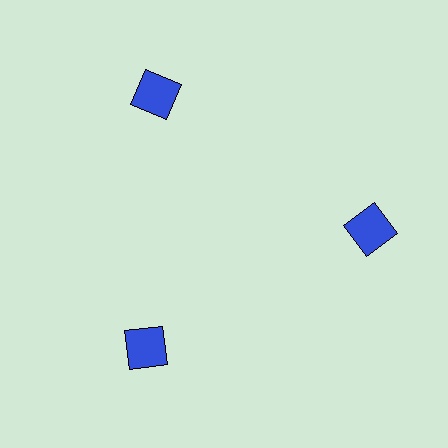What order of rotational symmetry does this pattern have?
This pattern has 3-fold rotational symmetry.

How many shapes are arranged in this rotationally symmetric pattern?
There are 3 shapes, arranged in 3 groups of 1.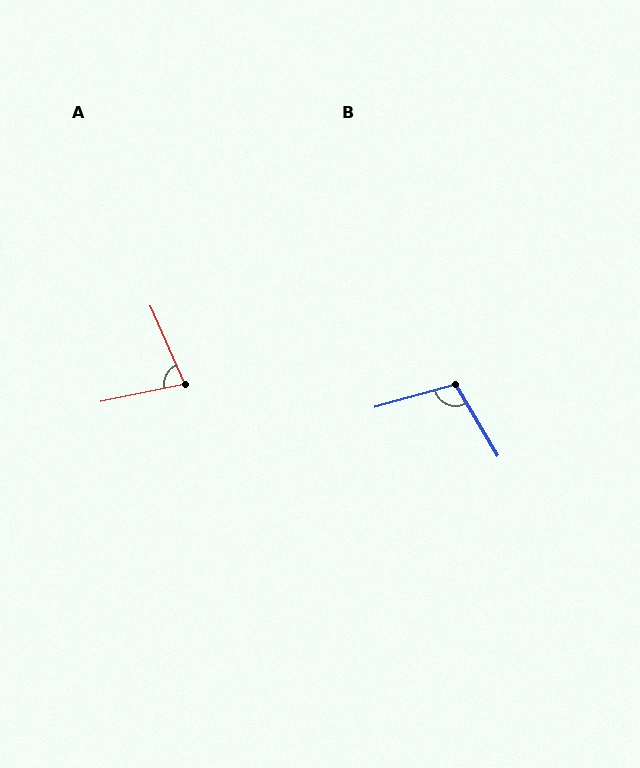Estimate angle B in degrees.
Approximately 105 degrees.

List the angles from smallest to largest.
A (78°), B (105°).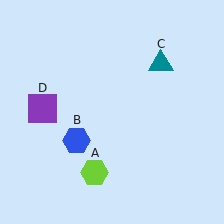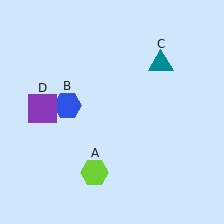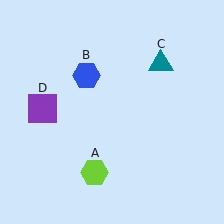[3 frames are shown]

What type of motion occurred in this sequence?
The blue hexagon (object B) rotated clockwise around the center of the scene.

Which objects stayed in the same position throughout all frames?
Lime hexagon (object A) and teal triangle (object C) and purple square (object D) remained stationary.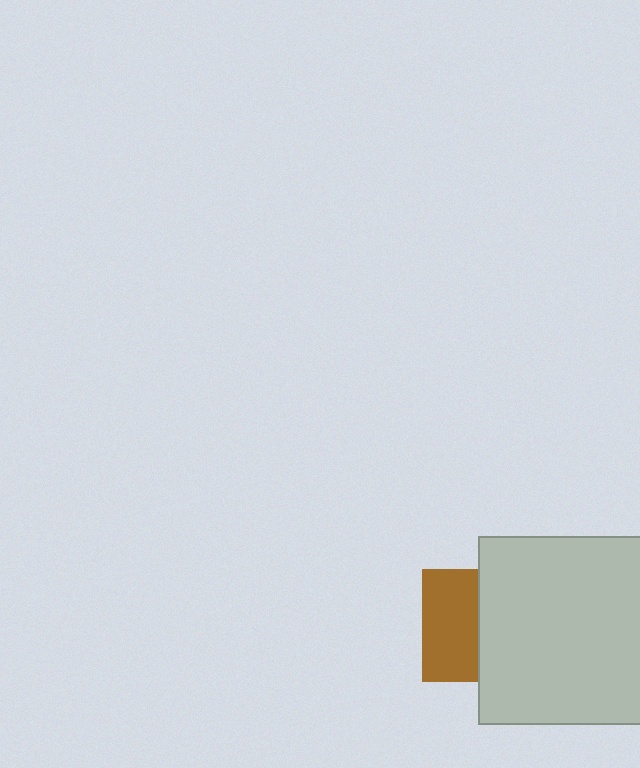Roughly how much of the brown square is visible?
About half of it is visible (roughly 50%).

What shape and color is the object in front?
The object in front is a light gray square.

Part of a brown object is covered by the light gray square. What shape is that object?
It is a square.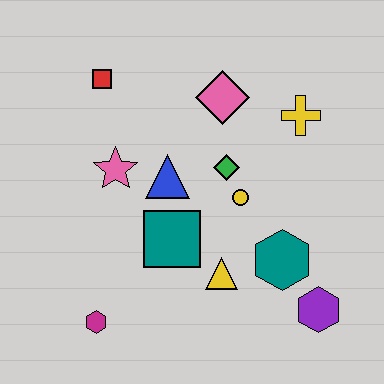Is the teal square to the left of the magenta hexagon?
No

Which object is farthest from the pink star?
The purple hexagon is farthest from the pink star.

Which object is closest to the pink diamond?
The green diamond is closest to the pink diamond.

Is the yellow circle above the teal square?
Yes